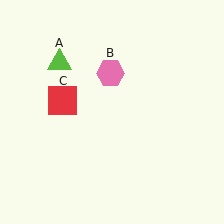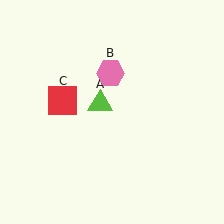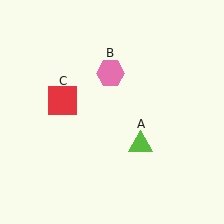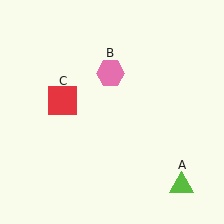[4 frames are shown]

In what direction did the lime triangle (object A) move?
The lime triangle (object A) moved down and to the right.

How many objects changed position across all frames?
1 object changed position: lime triangle (object A).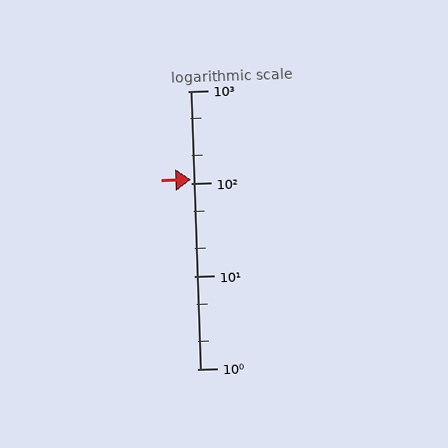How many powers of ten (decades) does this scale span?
The scale spans 3 decades, from 1 to 1000.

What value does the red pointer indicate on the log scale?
The pointer indicates approximately 110.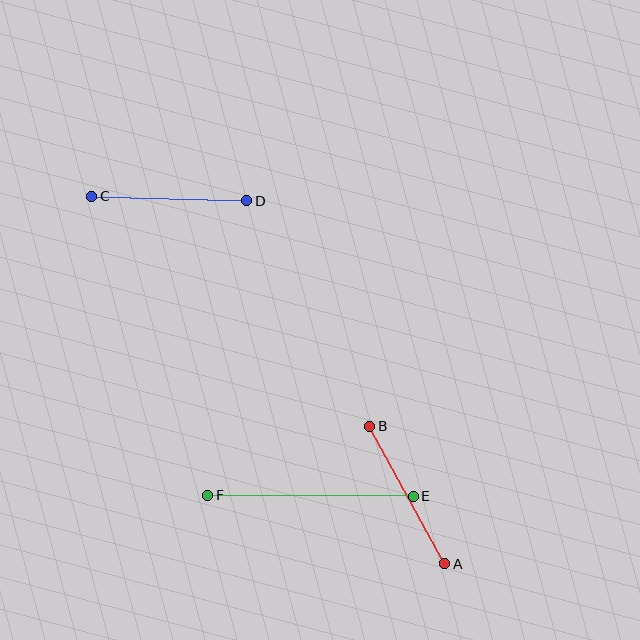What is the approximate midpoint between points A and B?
The midpoint is at approximately (407, 495) pixels.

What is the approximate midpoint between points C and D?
The midpoint is at approximately (169, 199) pixels.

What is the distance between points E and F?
The distance is approximately 206 pixels.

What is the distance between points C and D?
The distance is approximately 155 pixels.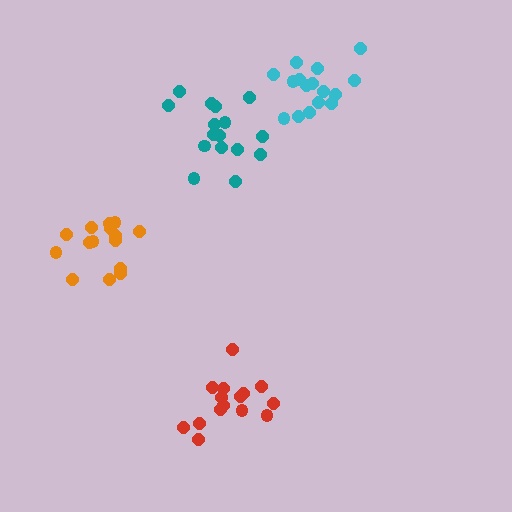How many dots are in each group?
Group 1: 15 dots, Group 2: 16 dots, Group 3: 15 dots, Group 4: 16 dots (62 total).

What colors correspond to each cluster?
The clusters are colored: orange, teal, red, cyan.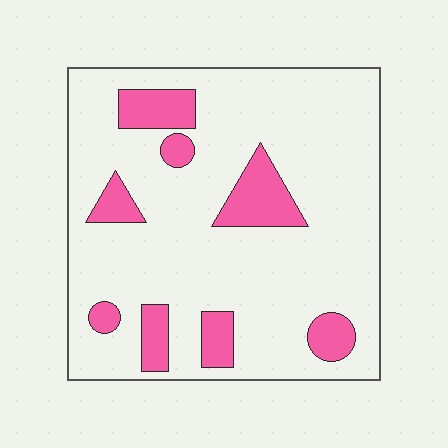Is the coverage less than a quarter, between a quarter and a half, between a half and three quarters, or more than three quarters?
Less than a quarter.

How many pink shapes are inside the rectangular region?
8.